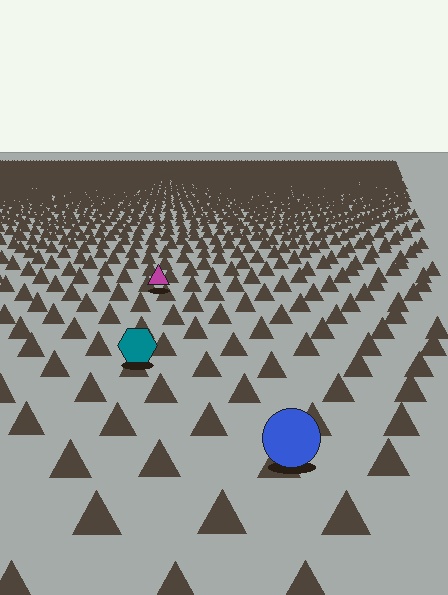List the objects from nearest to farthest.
From nearest to farthest: the blue circle, the teal hexagon, the magenta triangle.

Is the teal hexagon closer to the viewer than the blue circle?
No. The blue circle is closer — you can tell from the texture gradient: the ground texture is coarser near it.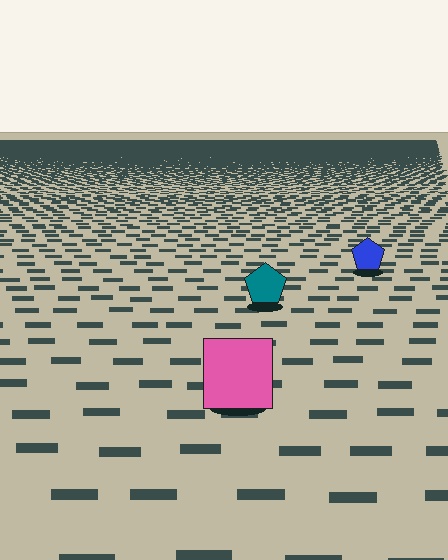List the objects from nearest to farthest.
From nearest to farthest: the pink square, the teal pentagon, the blue pentagon.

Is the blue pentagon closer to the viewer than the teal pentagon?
No. The teal pentagon is closer — you can tell from the texture gradient: the ground texture is coarser near it.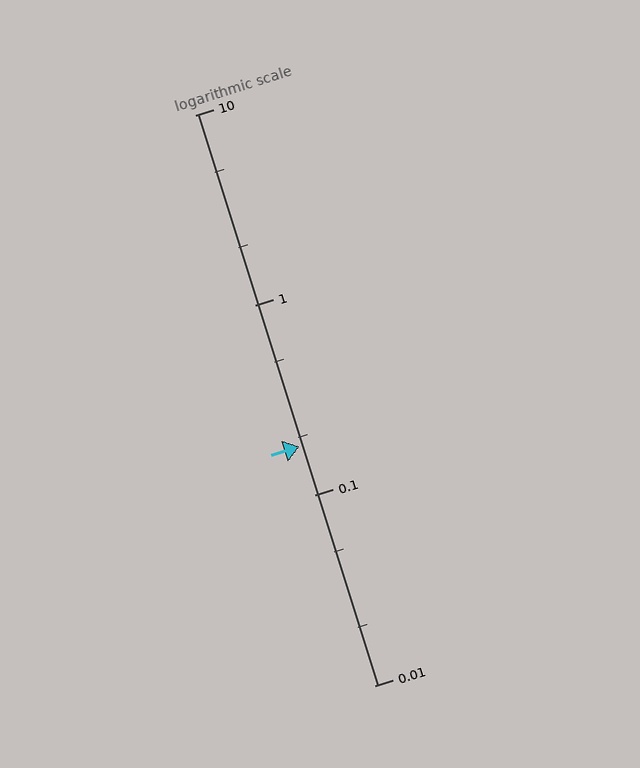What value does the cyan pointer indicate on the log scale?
The pointer indicates approximately 0.18.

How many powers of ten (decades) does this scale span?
The scale spans 3 decades, from 0.01 to 10.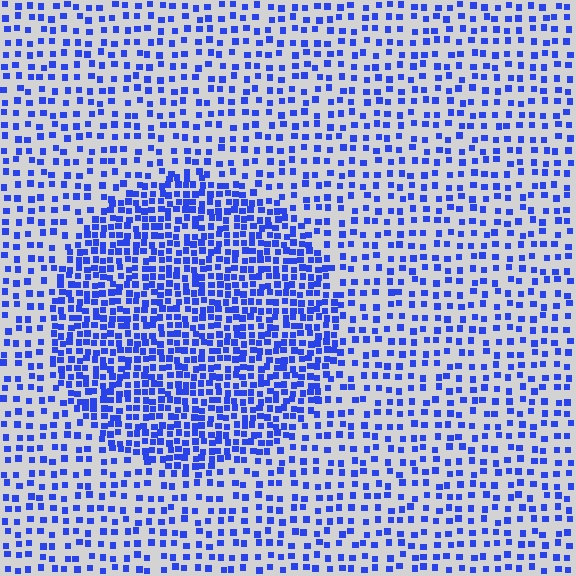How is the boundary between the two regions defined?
The boundary is defined by a change in element density (approximately 2.1x ratio). All elements are the same color, size, and shape.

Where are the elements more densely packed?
The elements are more densely packed inside the circle boundary.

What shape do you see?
I see a circle.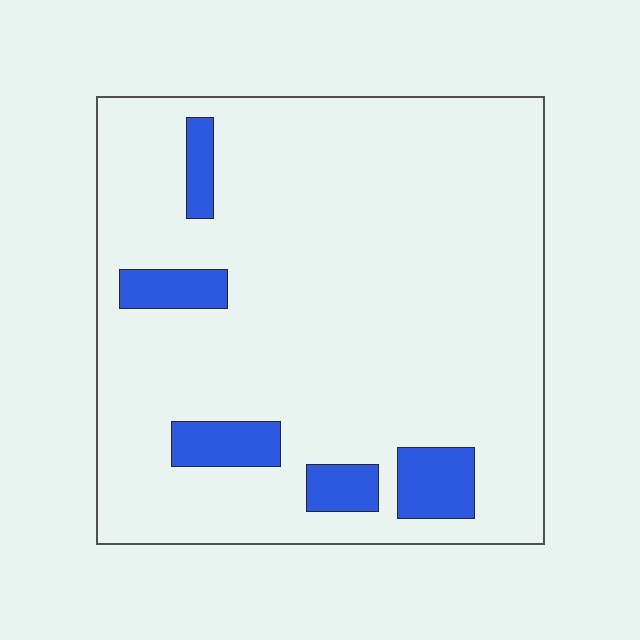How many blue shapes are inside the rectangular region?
5.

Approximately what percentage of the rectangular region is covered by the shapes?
Approximately 10%.